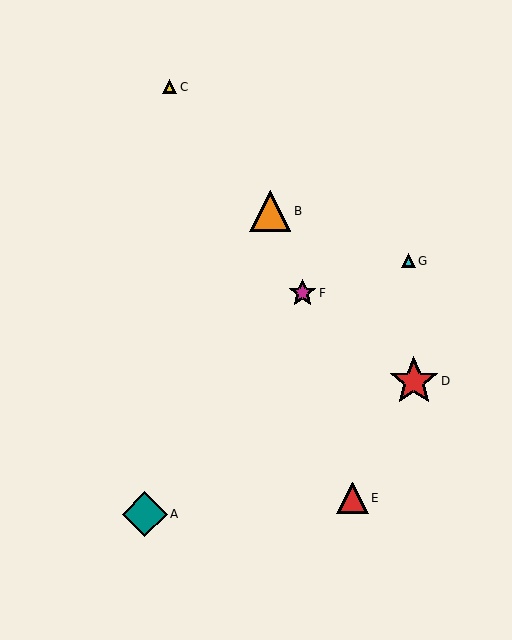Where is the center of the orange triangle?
The center of the orange triangle is at (270, 211).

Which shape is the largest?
The red star (labeled D) is the largest.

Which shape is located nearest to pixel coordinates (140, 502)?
The teal diamond (labeled A) at (145, 514) is nearest to that location.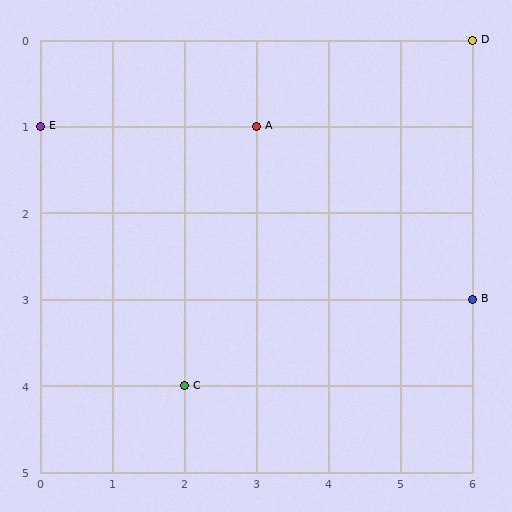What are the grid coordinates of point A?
Point A is at grid coordinates (3, 1).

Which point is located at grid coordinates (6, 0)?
Point D is at (6, 0).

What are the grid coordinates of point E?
Point E is at grid coordinates (0, 1).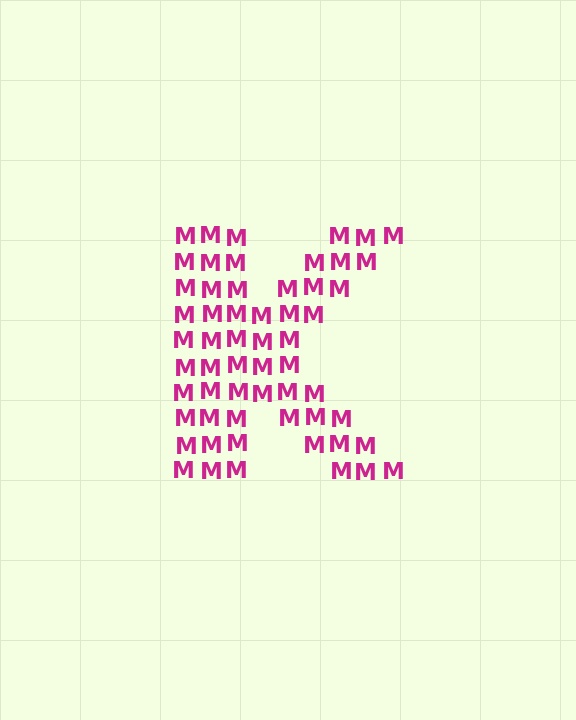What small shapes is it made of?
It is made of small letter M's.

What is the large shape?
The large shape is the letter K.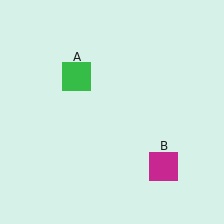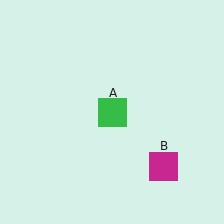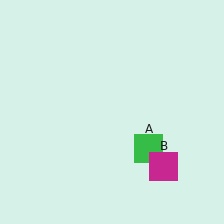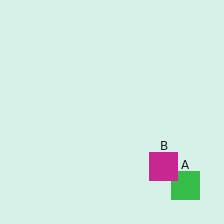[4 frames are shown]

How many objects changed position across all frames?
1 object changed position: green square (object A).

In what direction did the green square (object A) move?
The green square (object A) moved down and to the right.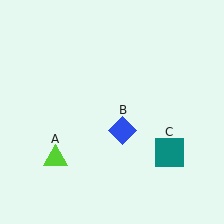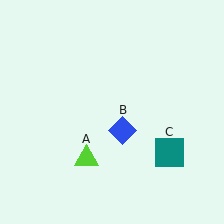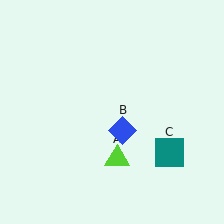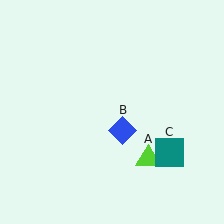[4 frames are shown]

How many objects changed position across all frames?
1 object changed position: lime triangle (object A).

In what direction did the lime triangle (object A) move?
The lime triangle (object A) moved right.